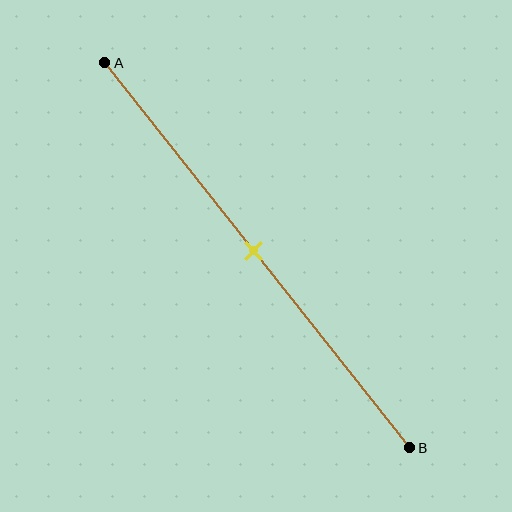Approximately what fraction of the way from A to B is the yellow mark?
The yellow mark is approximately 50% of the way from A to B.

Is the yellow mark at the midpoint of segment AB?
Yes, the mark is approximately at the midpoint.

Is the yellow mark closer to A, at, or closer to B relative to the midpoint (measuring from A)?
The yellow mark is approximately at the midpoint of segment AB.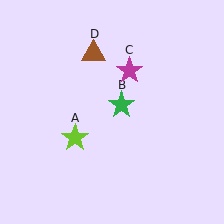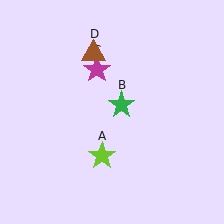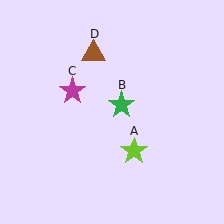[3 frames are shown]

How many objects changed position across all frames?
2 objects changed position: lime star (object A), magenta star (object C).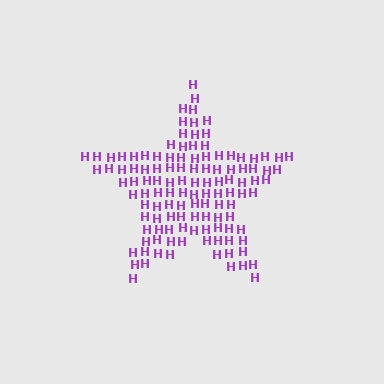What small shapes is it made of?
It is made of small letter H's.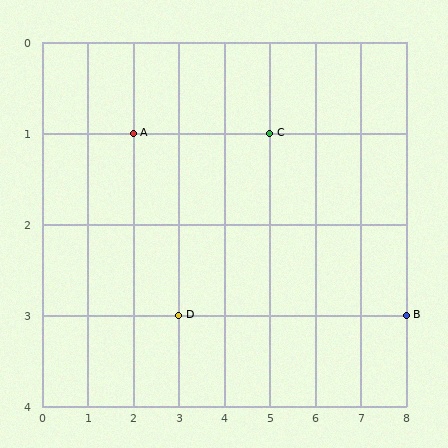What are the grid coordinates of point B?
Point B is at grid coordinates (8, 3).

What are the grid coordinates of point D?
Point D is at grid coordinates (3, 3).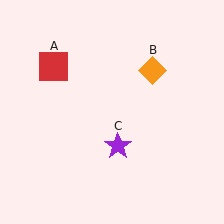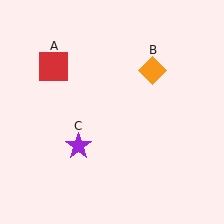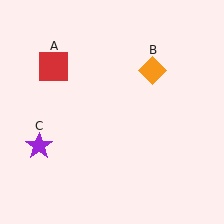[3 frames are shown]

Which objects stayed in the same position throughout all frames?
Red square (object A) and orange diamond (object B) remained stationary.